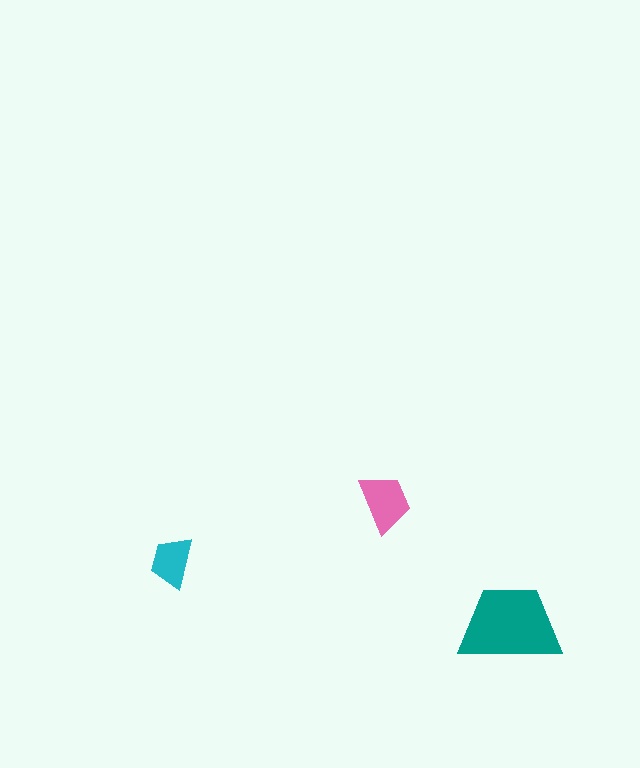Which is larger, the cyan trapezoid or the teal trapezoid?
The teal one.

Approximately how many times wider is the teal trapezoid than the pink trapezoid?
About 1.5 times wider.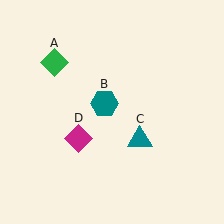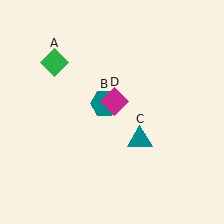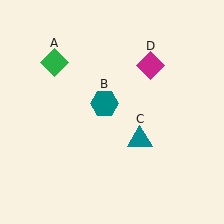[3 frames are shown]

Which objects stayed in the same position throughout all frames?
Green diamond (object A) and teal hexagon (object B) and teal triangle (object C) remained stationary.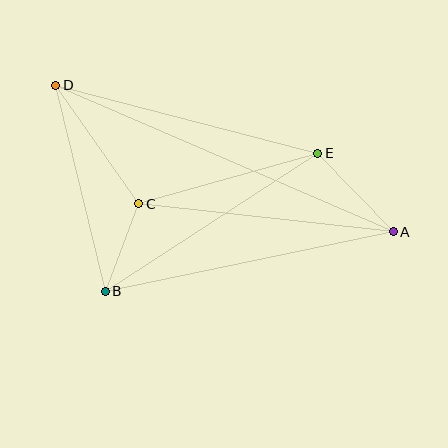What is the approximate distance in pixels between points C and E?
The distance between C and E is approximately 186 pixels.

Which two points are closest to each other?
Points B and C are closest to each other.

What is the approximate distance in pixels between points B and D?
The distance between B and D is approximately 212 pixels.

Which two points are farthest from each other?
Points A and D are farthest from each other.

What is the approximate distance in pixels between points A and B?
The distance between A and B is approximately 294 pixels.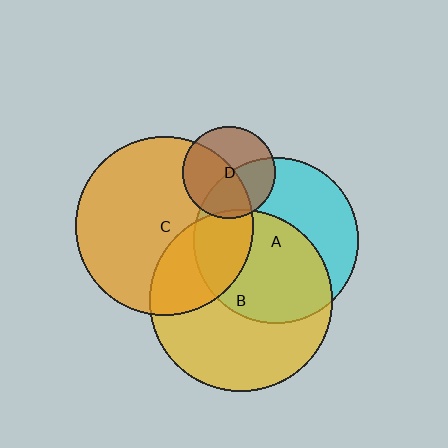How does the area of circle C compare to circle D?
Approximately 3.8 times.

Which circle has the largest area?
Circle B (yellow).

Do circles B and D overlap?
Yes.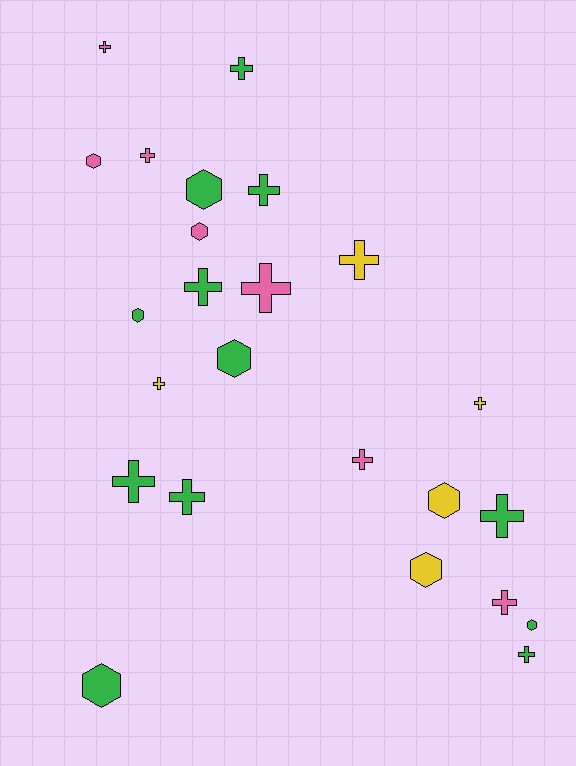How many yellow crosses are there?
There are 3 yellow crosses.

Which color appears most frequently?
Green, with 12 objects.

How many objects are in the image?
There are 24 objects.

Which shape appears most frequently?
Cross, with 15 objects.